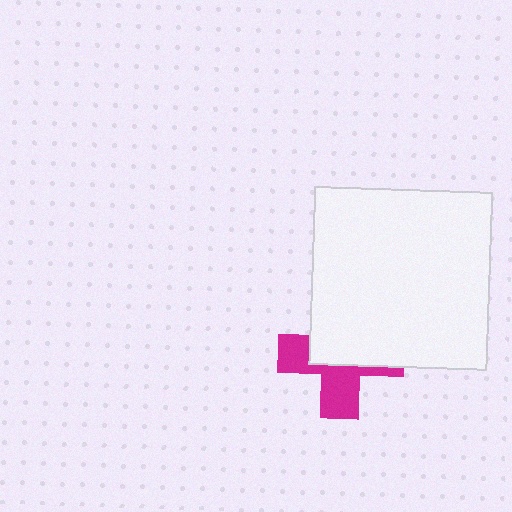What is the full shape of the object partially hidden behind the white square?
The partially hidden object is a magenta cross.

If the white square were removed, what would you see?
You would see the complete magenta cross.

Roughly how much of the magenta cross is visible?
A small part of it is visible (roughly 44%).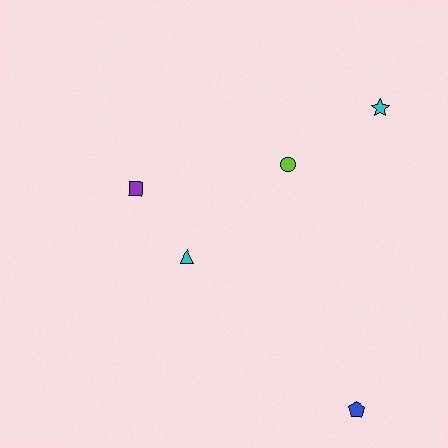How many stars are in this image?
There is 1 star.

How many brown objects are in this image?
There are no brown objects.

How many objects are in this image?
There are 5 objects.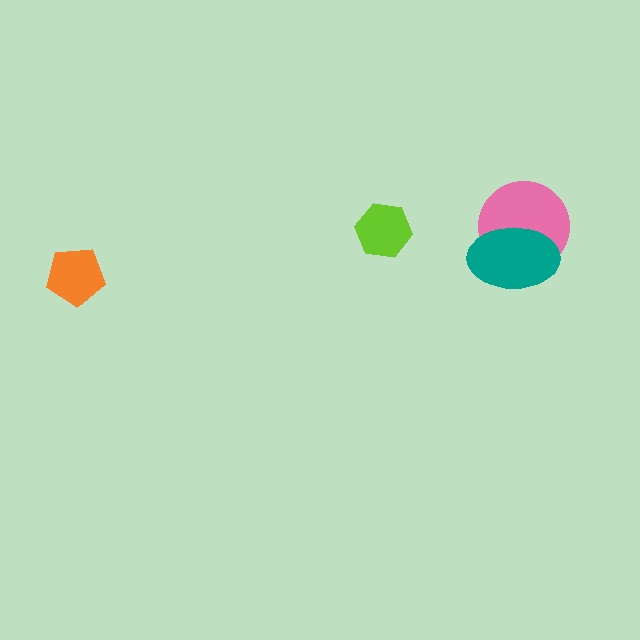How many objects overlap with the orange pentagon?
0 objects overlap with the orange pentagon.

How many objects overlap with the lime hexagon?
0 objects overlap with the lime hexagon.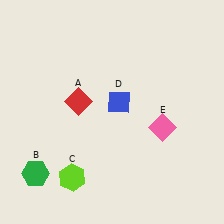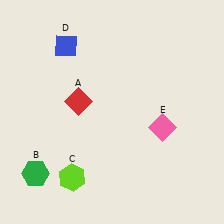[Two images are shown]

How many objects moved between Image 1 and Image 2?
1 object moved between the two images.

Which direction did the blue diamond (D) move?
The blue diamond (D) moved up.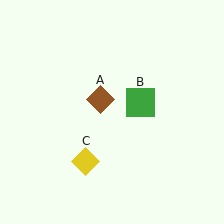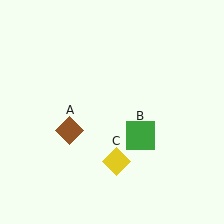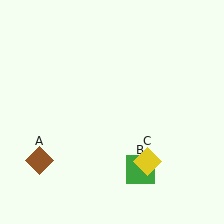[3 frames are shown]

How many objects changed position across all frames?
3 objects changed position: brown diamond (object A), green square (object B), yellow diamond (object C).